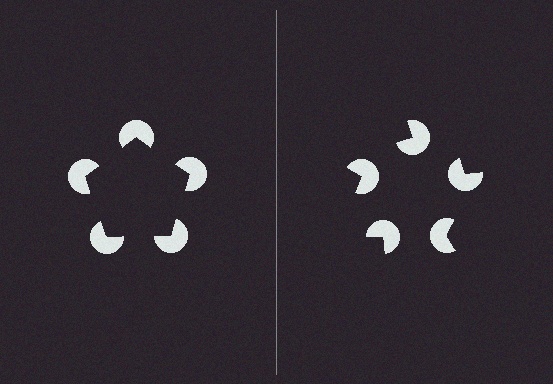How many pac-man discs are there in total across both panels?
10 — 5 on each side.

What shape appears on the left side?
An illusory pentagon.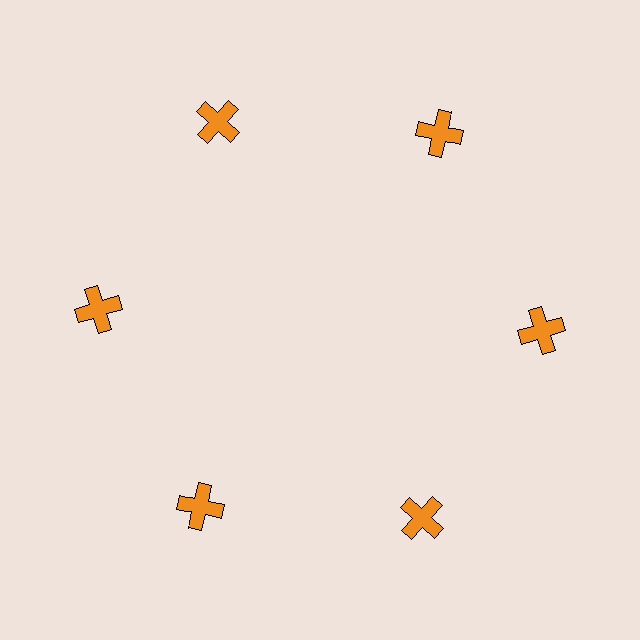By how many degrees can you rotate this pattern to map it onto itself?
The pattern maps onto itself every 60 degrees of rotation.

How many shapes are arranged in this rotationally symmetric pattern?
There are 6 shapes, arranged in 6 groups of 1.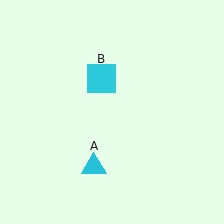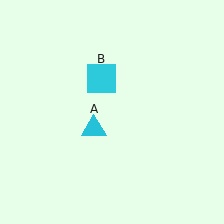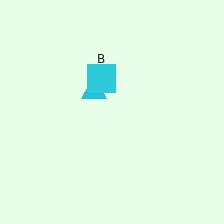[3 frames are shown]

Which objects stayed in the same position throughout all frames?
Cyan square (object B) remained stationary.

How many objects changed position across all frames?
1 object changed position: cyan triangle (object A).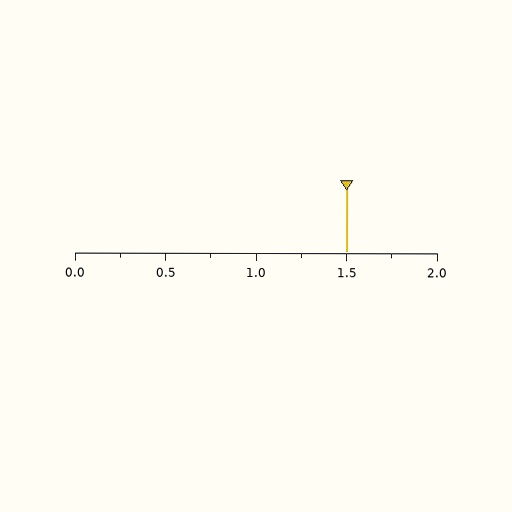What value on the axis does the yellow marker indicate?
The marker indicates approximately 1.5.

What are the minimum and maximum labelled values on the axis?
The axis runs from 0.0 to 2.0.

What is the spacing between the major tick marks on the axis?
The major ticks are spaced 0.5 apart.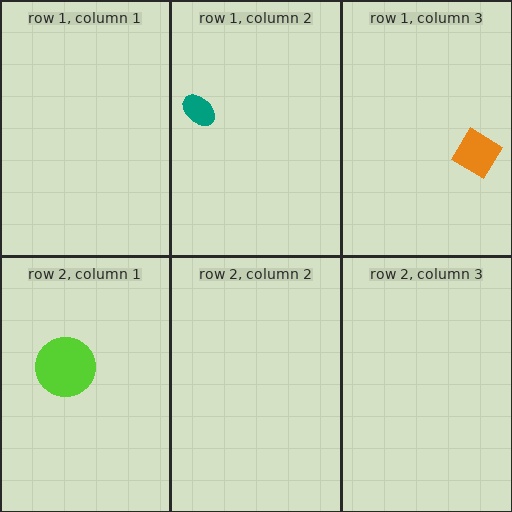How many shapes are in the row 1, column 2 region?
1.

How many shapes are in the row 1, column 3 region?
1.